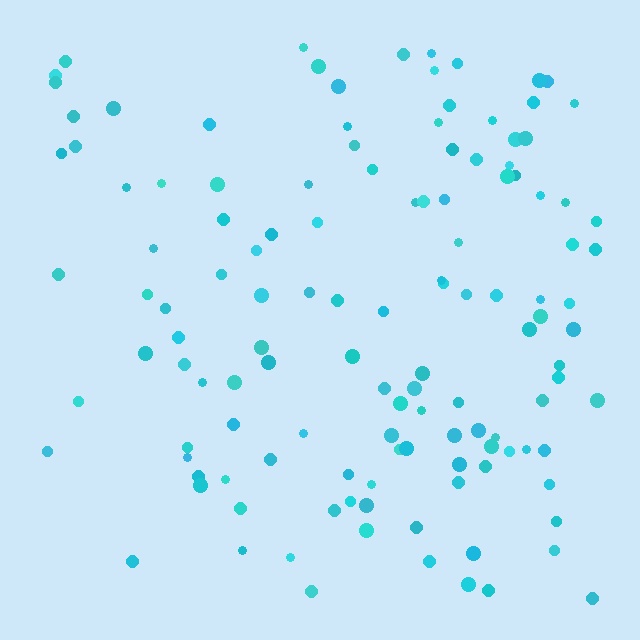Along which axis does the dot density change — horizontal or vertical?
Horizontal.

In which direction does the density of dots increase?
From left to right, with the right side densest.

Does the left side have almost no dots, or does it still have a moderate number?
Still a moderate number, just noticeably fewer than the right.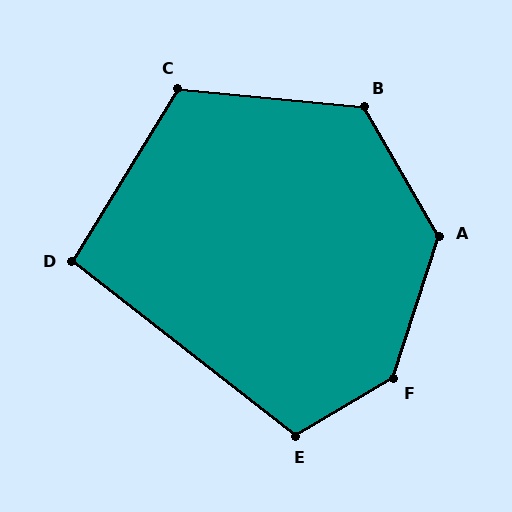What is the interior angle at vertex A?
Approximately 132 degrees (obtuse).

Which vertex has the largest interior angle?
F, at approximately 138 degrees.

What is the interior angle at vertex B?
Approximately 125 degrees (obtuse).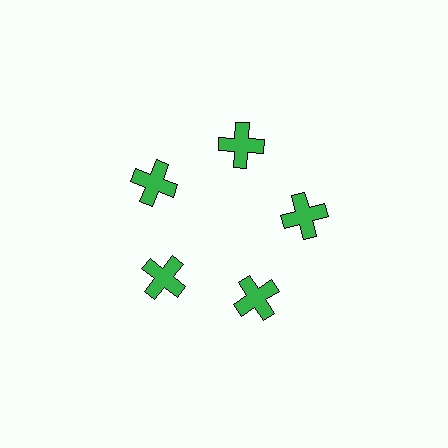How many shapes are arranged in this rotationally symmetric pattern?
There are 5 shapes, arranged in 5 groups of 1.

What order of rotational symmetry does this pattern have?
This pattern has 5-fold rotational symmetry.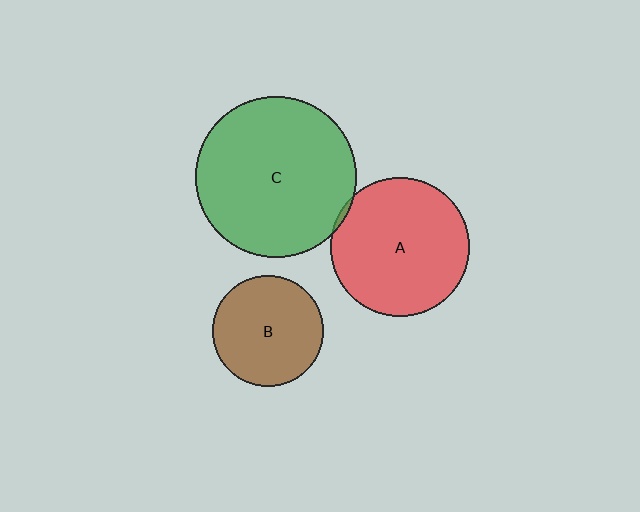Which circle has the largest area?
Circle C (green).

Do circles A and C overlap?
Yes.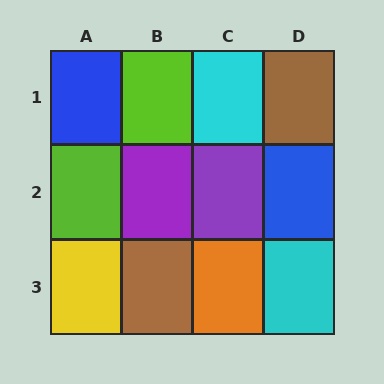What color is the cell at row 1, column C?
Cyan.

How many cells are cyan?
2 cells are cyan.